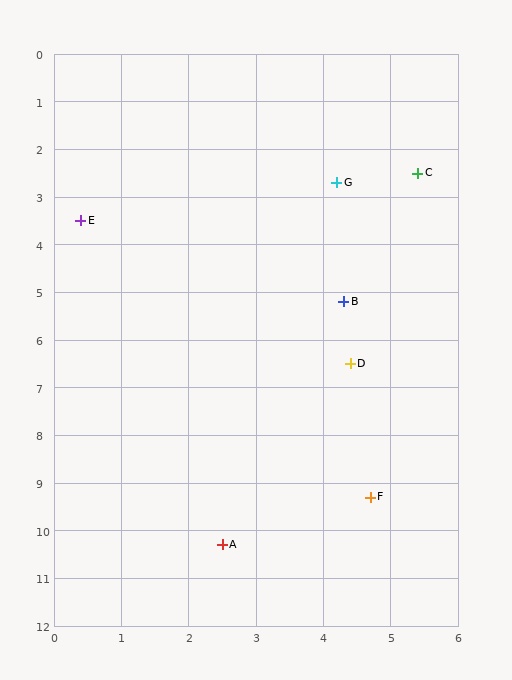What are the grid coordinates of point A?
Point A is at approximately (2.5, 10.3).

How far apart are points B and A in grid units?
Points B and A are about 5.4 grid units apart.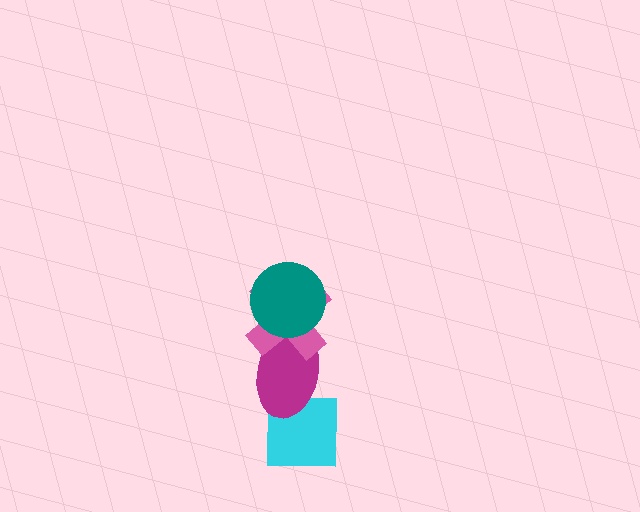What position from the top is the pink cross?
The pink cross is 2nd from the top.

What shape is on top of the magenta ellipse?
The pink cross is on top of the magenta ellipse.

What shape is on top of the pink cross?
The teal circle is on top of the pink cross.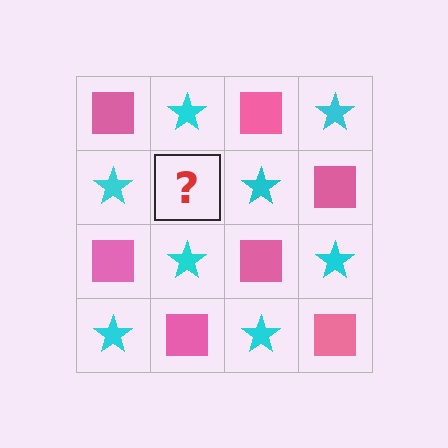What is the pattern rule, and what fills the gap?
The rule is that it alternates pink square and cyan star in a checkerboard pattern. The gap should be filled with a pink square.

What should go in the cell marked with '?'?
The missing cell should contain a pink square.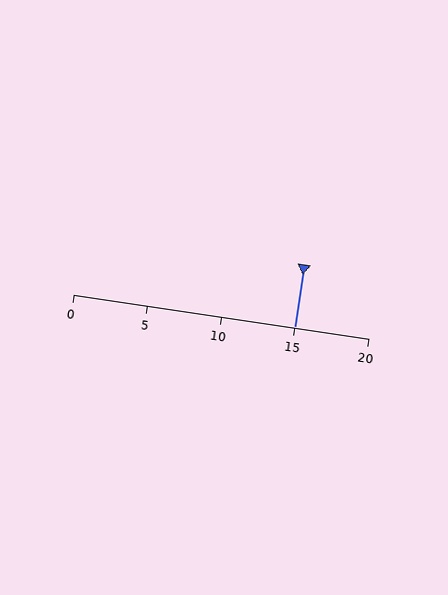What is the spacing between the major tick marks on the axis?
The major ticks are spaced 5 apart.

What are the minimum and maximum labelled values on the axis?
The axis runs from 0 to 20.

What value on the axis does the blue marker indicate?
The marker indicates approximately 15.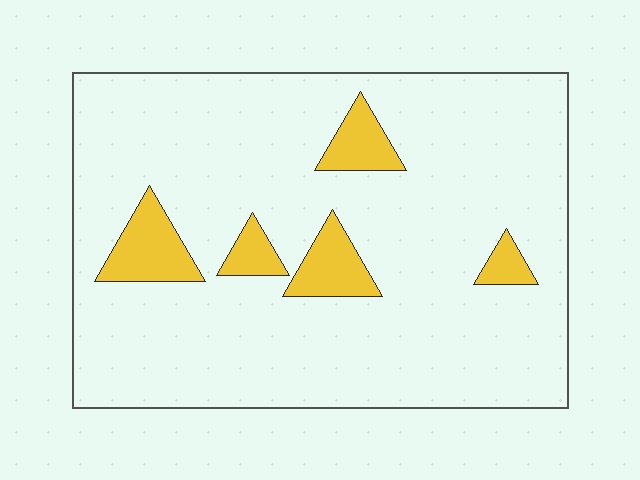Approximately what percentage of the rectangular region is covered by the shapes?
Approximately 10%.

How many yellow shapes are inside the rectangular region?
5.